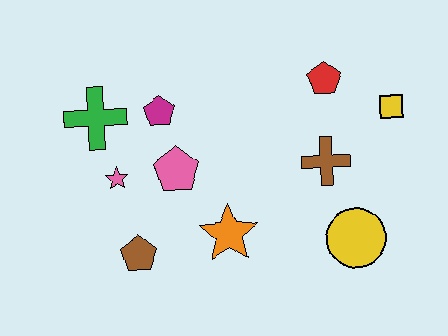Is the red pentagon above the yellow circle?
Yes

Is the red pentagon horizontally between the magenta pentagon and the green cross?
No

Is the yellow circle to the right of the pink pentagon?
Yes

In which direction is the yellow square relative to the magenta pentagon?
The yellow square is to the right of the magenta pentagon.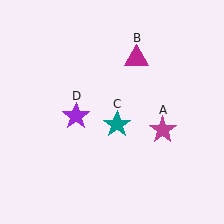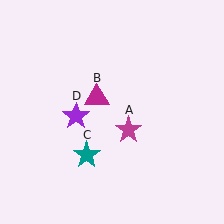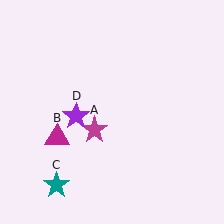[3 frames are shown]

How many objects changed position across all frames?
3 objects changed position: magenta star (object A), magenta triangle (object B), teal star (object C).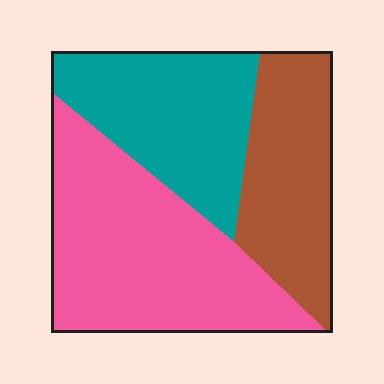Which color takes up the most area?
Pink, at roughly 45%.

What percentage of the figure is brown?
Brown covers around 25% of the figure.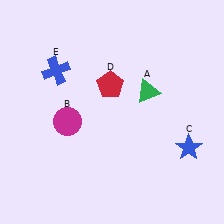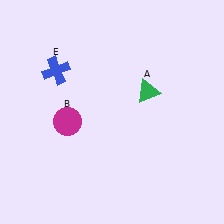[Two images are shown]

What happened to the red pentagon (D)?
The red pentagon (D) was removed in Image 2. It was in the top-left area of Image 1.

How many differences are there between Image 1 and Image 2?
There are 2 differences between the two images.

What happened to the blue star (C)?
The blue star (C) was removed in Image 2. It was in the bottom-right area of Image 1.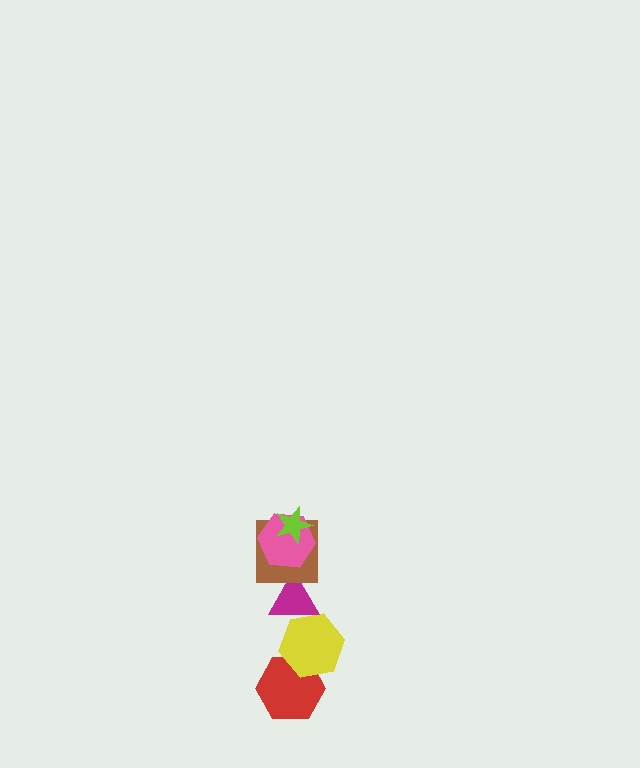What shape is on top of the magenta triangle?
The brown square is on top of the magenta triangle.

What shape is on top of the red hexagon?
The yellow hexagon is on top of the red hexagon.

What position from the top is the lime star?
The lime star is 1st from the top.